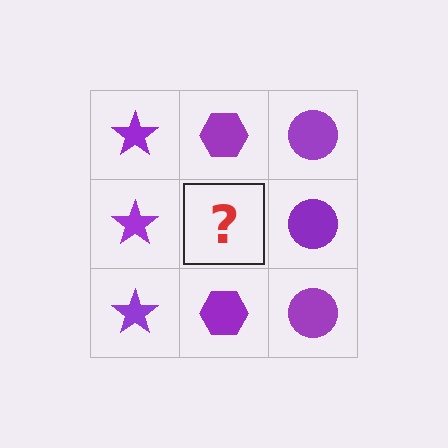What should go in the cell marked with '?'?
The missing cell should contain a purple hexagon.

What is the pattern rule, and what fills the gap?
The rule is that each column has a consistent shape. The gap should be filled with a purple hexagon.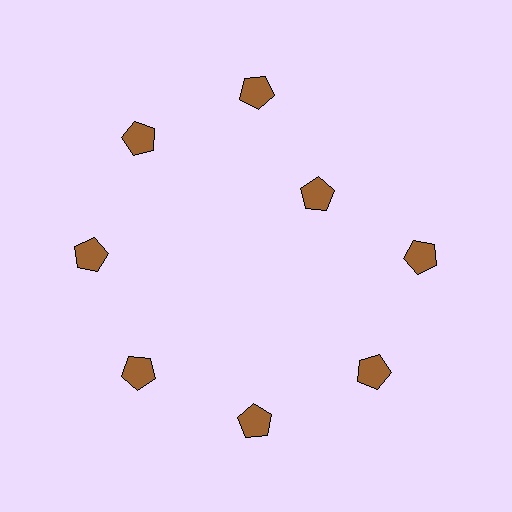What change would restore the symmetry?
The symmetry would be restored by moving it outward, back onto the ring so that all 8 pentagons sit at equal angles and equal distance from the center.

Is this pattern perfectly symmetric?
No. The 8 brown pentagons are arranged in a ring, but one element near the 2 o'clock position is pulled inward toward the center, breaking the 8-fold rotational symmetry.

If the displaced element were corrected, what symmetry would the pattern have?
It would have 8-fold rotational symmetry — the pattern would map onto itself every 45 degrees.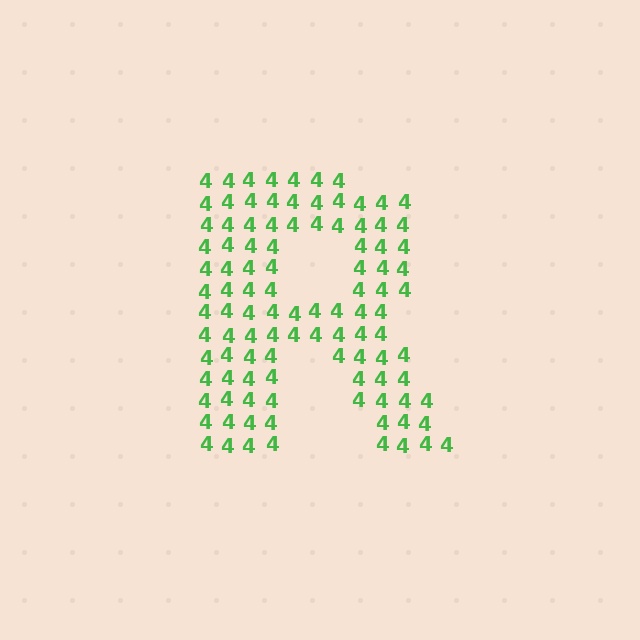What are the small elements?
The small elements are digit 4's.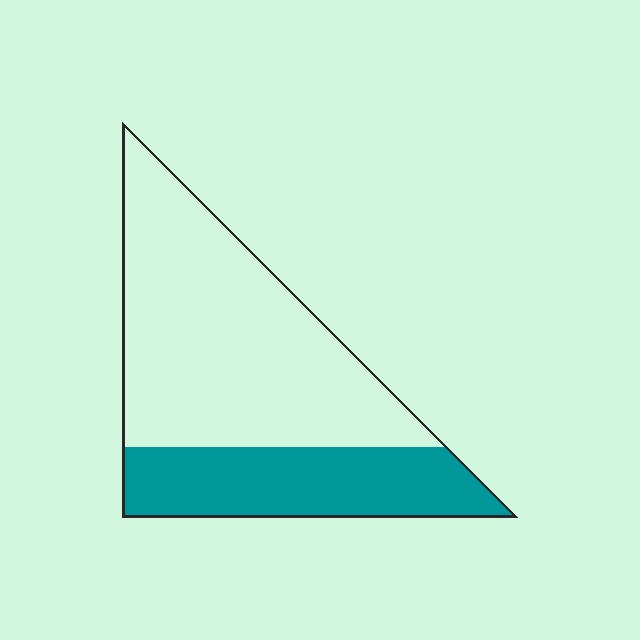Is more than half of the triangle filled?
No.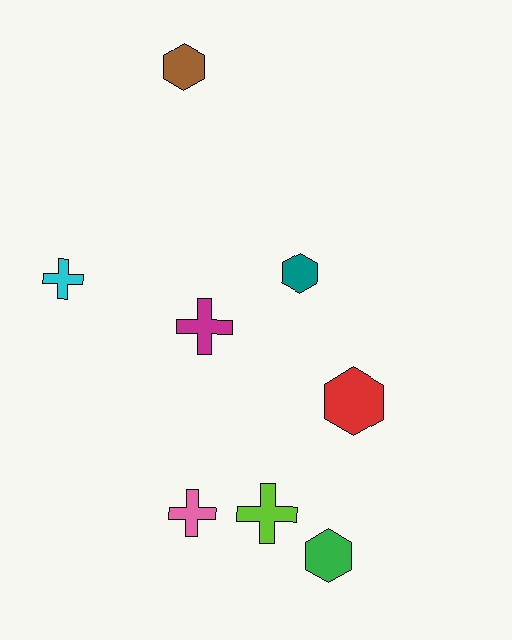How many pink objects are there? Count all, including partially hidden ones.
There is 1 pink object.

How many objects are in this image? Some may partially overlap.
There are 8 objects.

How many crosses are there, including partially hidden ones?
There are 4 crosses.